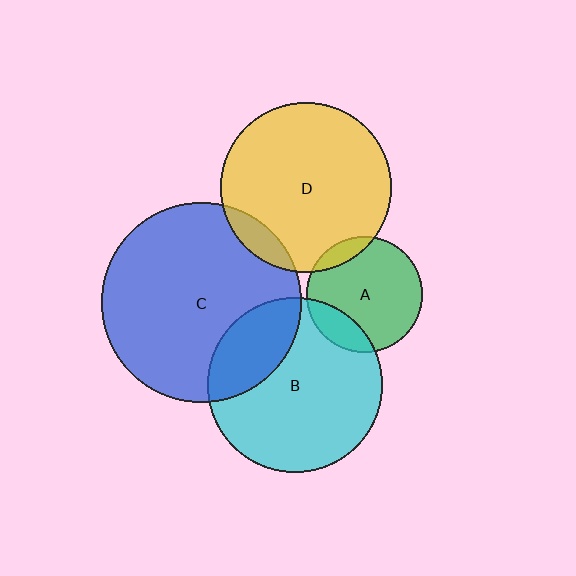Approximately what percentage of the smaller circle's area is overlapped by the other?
Approximately 10%.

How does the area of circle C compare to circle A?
Approximately 3.0 times.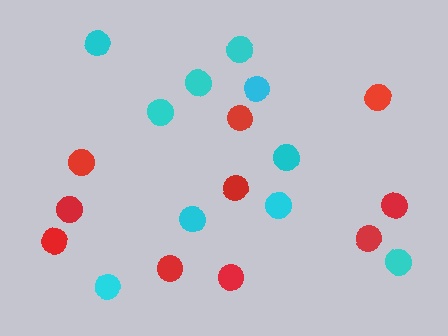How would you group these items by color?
There are 2 groups: one group of red circles (10) and one group of cyan circles (10).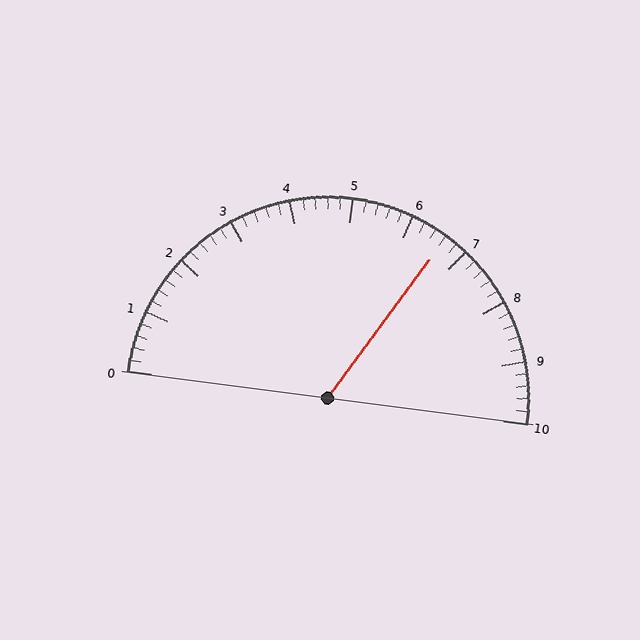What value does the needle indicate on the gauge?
The needle indicates approximately 6.6.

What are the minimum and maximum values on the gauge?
The gauge ranges from 0 to 10.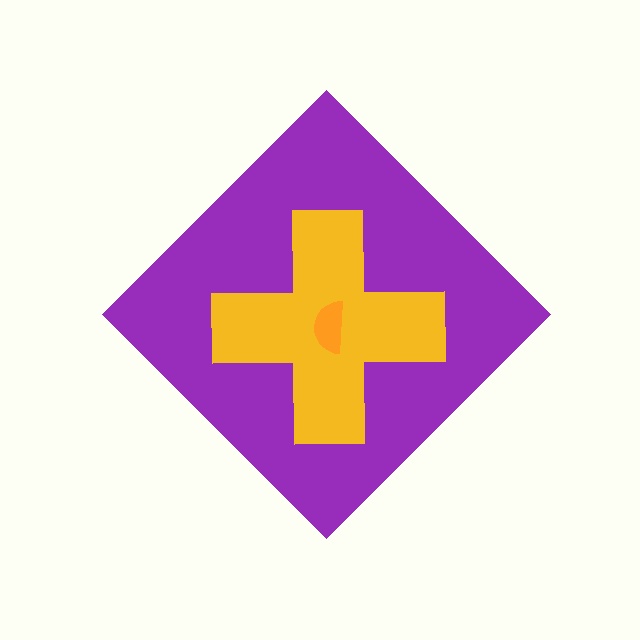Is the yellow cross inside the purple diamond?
Yes.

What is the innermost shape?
The orange semicircle.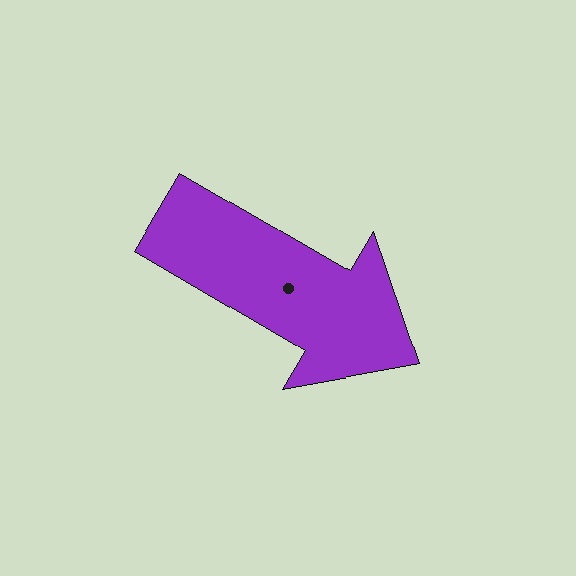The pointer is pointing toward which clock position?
Roughly 4 o'clock.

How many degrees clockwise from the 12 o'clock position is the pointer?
Approximately 120 degrees.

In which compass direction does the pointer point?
Southeast.